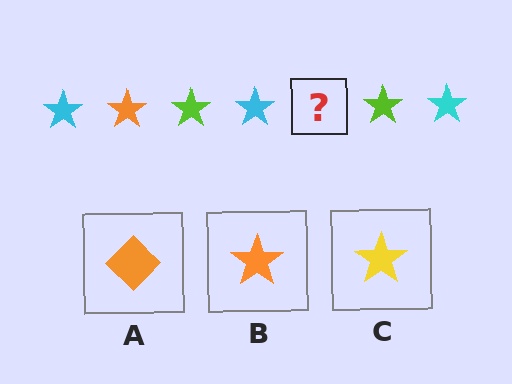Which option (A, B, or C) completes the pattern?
B.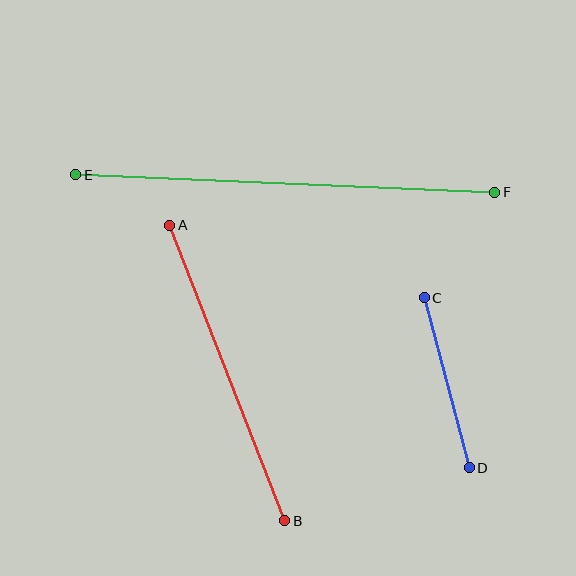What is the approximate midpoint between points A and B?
The midpoint is at approximately (227, 373) pixels.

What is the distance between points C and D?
The distance is approximately 176 pixels.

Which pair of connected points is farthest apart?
Points E and F are farthest apart.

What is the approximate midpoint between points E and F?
The midpoint is at approximately (285, 184) pixels.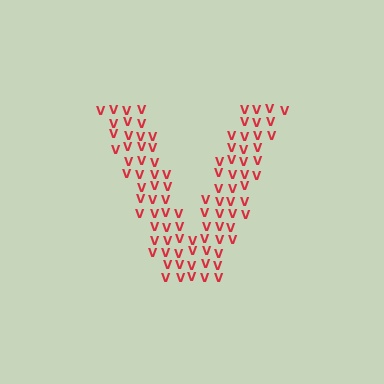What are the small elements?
The small elements are letter V's.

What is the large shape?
The large shape is the letter V.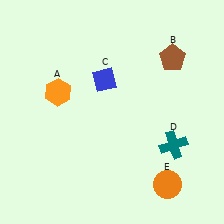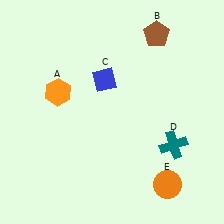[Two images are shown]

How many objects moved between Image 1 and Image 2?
1 object moved between the two images.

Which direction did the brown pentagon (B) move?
The brown pentagon (B) moved up.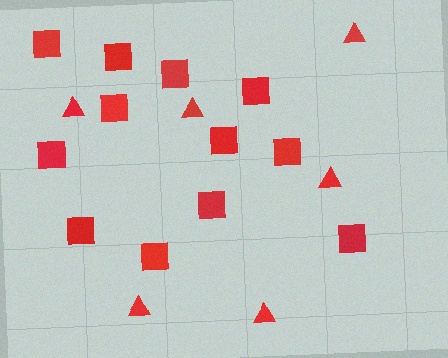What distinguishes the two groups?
There are 2 groups: one group of triangles (6) and one group of squares (12).